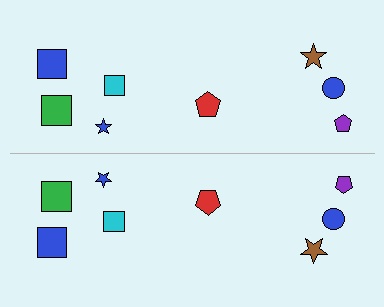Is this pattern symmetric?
Yes, this pattern has bilateral (reflection) symmetry.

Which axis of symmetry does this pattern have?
The pattern has a horizontal axis of symmetry running through the center of the image.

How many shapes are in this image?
There are 16 shapes in this image.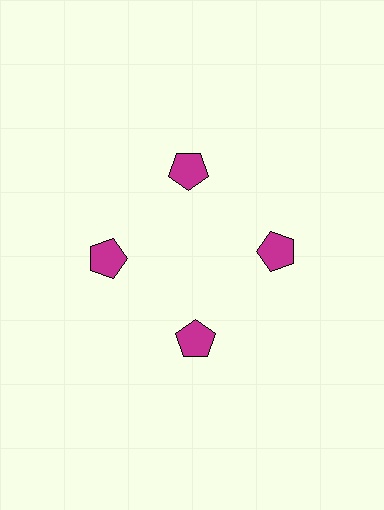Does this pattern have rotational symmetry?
Yes, this pattern has 4-fold rotational symmetry. It looks the same after rotating 90 degrees around the center.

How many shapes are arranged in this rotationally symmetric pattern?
There are 4 shapes, arranged in 4 groups of 1.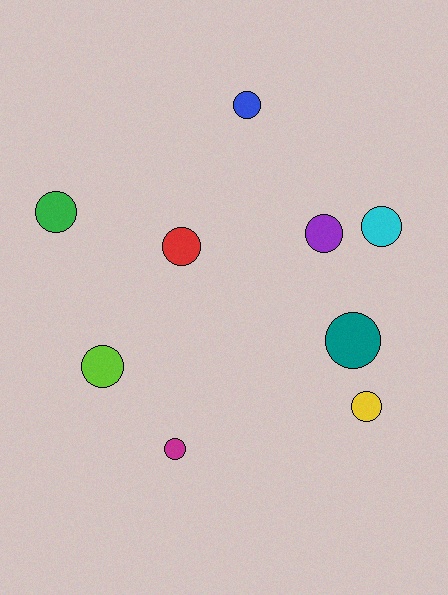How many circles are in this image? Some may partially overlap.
There are 9 circles.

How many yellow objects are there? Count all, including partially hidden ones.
There is 1 yellow object.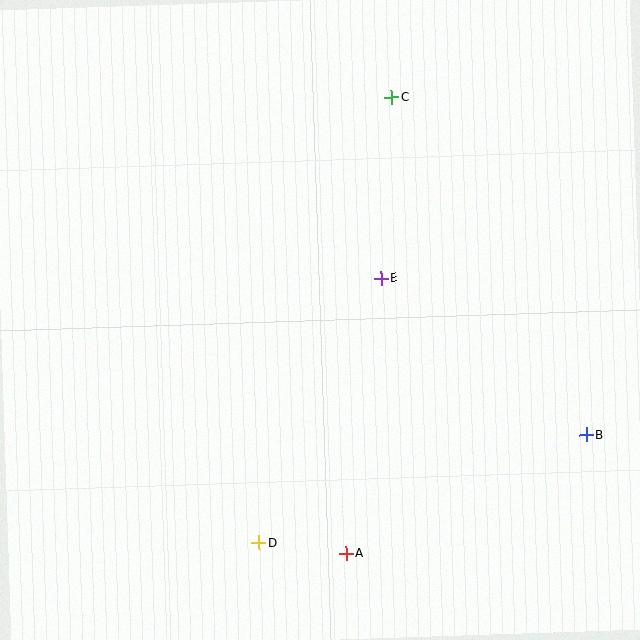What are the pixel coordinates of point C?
Point C is at (391, 97).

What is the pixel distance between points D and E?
The distance between D and E is 291 pixels.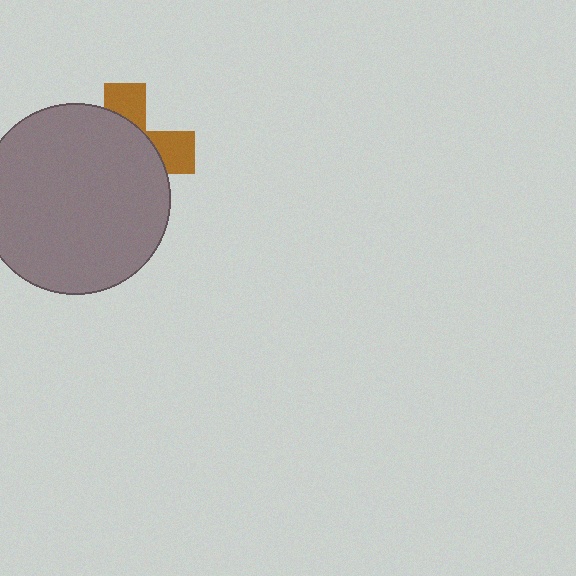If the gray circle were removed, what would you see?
You would see the complete brown cross.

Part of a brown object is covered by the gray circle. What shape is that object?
It is a cross.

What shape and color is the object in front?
The object in front is a gray circle.